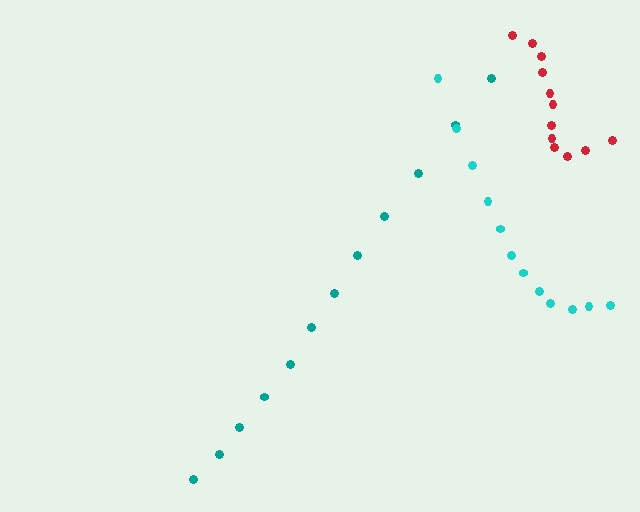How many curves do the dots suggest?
There are 3 distinct paths.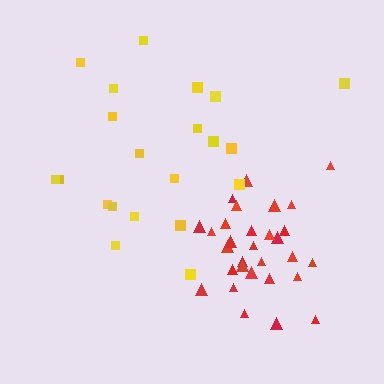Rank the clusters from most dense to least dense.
red, yellow.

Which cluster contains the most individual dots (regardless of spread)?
Red (30).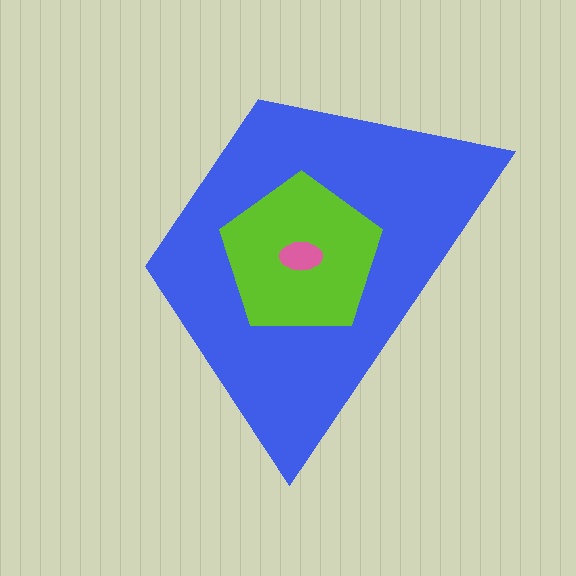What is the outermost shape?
The blue trapezoid.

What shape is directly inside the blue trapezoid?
The lime pentagon.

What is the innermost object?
The pink ellipse.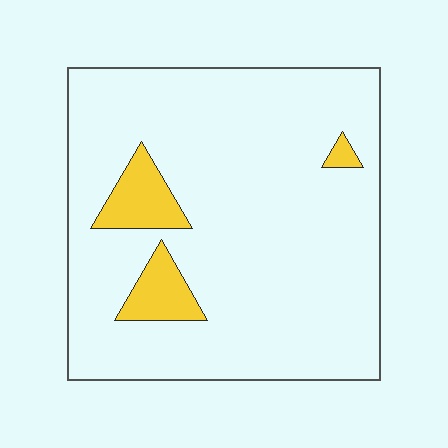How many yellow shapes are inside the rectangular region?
3.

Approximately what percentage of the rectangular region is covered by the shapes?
Approximately 10%.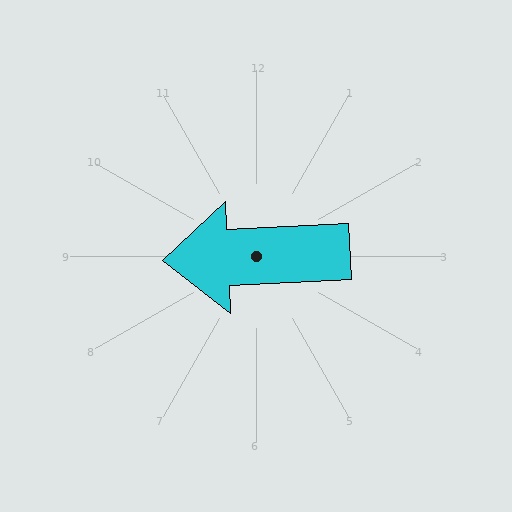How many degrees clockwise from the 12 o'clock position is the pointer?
Approximately 267 degrees.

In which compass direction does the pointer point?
West.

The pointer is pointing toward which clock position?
Roughly 9 o'clock.